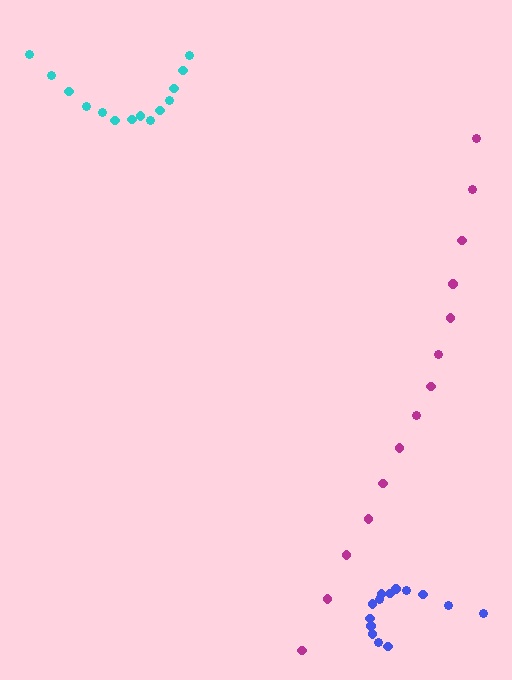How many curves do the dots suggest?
There are 3 distinct paths.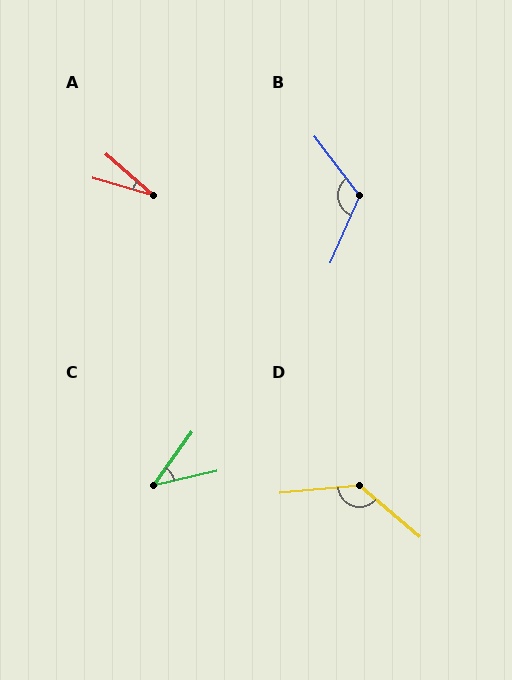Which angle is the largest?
D, at approximately 134 degrees.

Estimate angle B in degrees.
Approximately 119 degrees.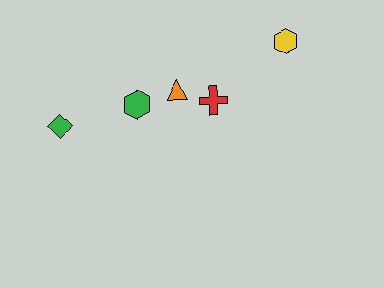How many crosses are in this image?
There is 1 cross.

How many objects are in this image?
There are 5 objects.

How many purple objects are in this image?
There are no purple objects.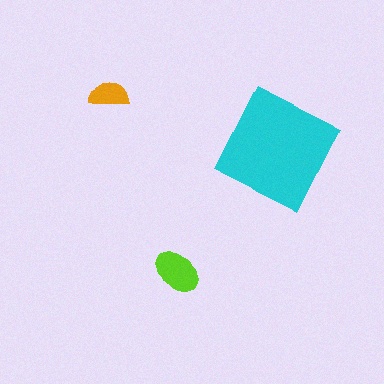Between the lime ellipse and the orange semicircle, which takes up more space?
The lime ellipse.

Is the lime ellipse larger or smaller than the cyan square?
Smaller.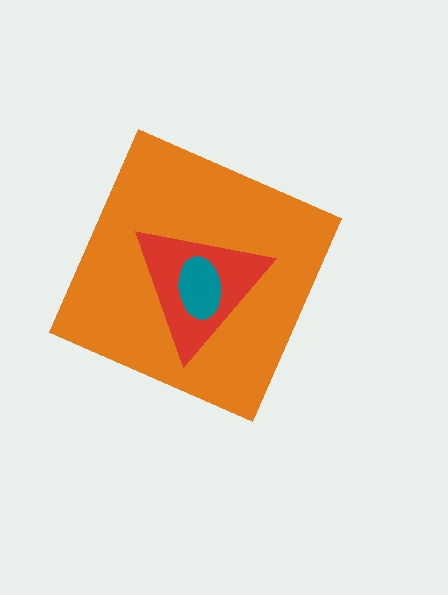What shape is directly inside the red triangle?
The teal ellipse.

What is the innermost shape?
The teal ellipse.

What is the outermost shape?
The orange diamond.